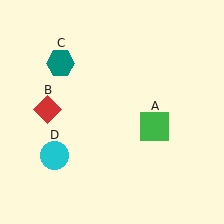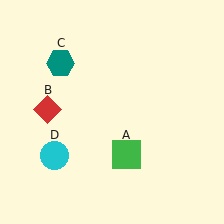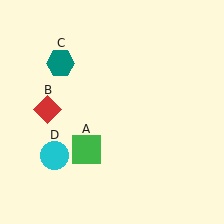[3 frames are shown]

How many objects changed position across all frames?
1 object changed position: green square (object A).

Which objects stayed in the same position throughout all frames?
Red diamond (object B) and teal hexagon (object C) and cyan circle (object D) remained stationary.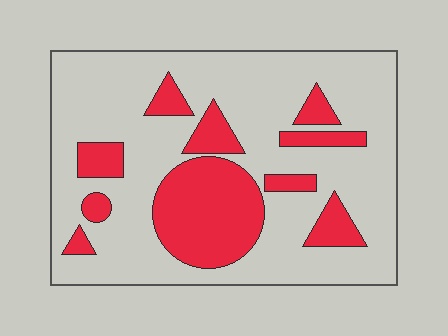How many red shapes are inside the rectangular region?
10.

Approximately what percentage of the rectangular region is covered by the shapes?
Approximately 25%.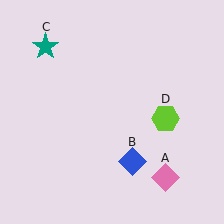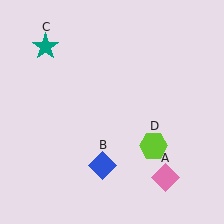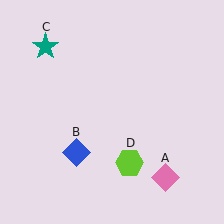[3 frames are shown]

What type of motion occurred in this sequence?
The blue diamond (object B), lime hexagon (object D) rotated clockwise around the center of the scene.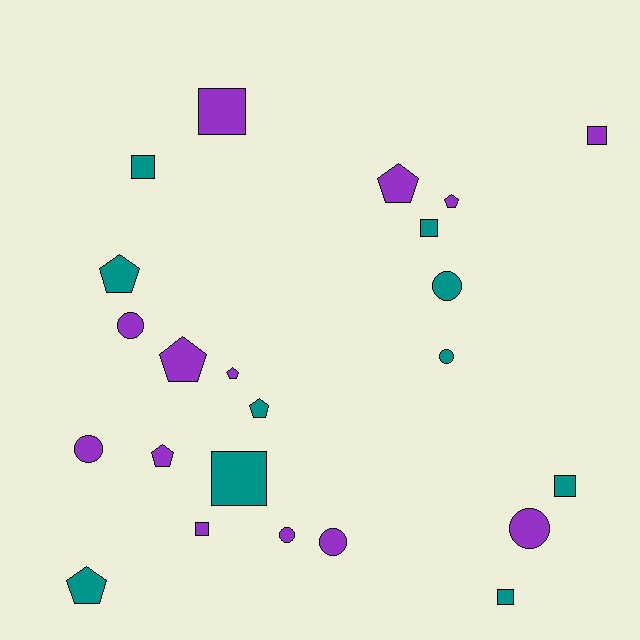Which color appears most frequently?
Purple, with 13 objects.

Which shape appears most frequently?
Pentagon, with 8 objects.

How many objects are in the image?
There are 23 objects.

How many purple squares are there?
There are 3 purple squares.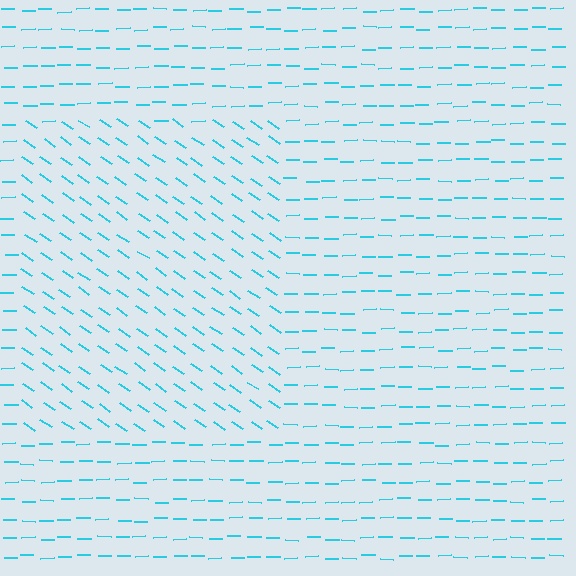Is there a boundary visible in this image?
Yes, there is a texture boundary formed by a change in line orientation.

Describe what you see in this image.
The image is filled with small cyan line segments. A rectangle region in the image has lines oriented differently from the surrounding lines, creating a visible texture boundary.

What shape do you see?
I see a rectangle.